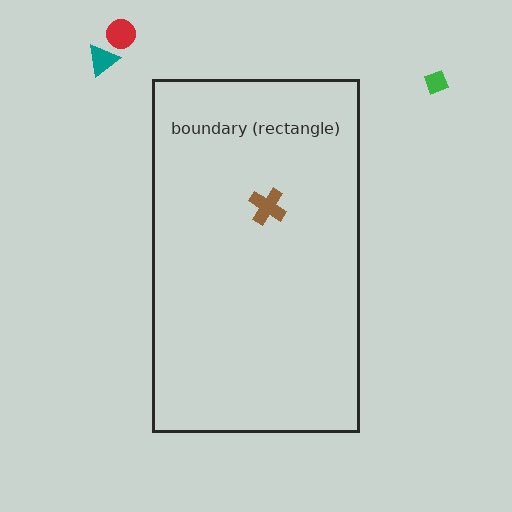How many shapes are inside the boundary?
1 inside, 3 outside.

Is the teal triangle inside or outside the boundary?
Outside.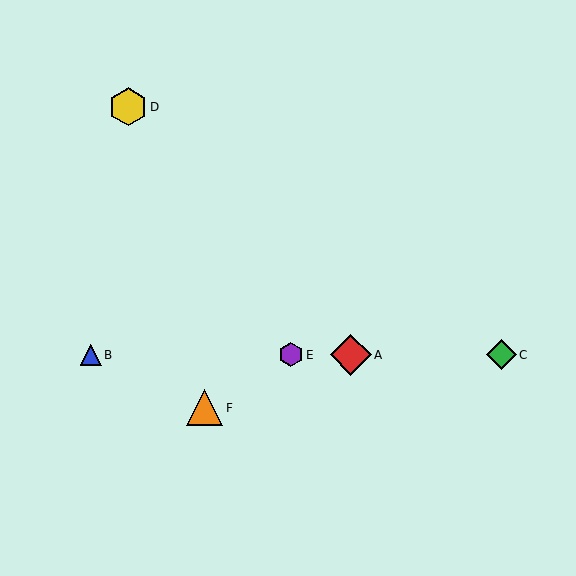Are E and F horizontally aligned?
No, E is at y≈355 and F is at y≈408.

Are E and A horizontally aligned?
Yes, both are at y≈355.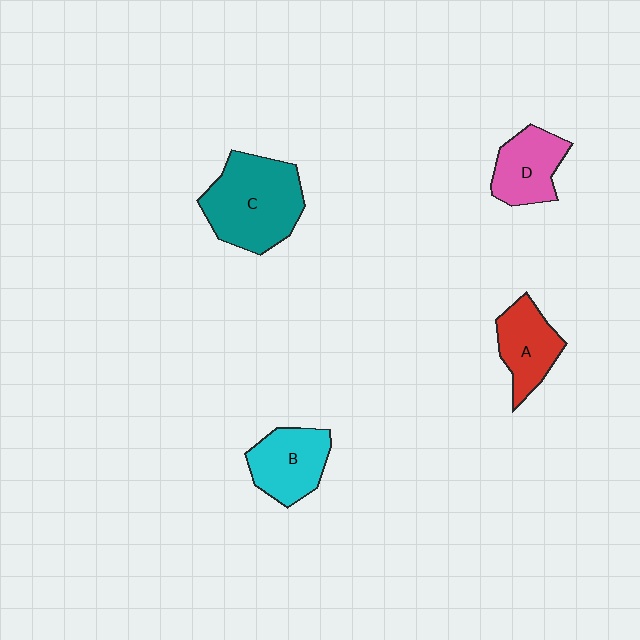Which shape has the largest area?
Shape C (teal).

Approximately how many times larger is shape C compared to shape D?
Approximately 1.7 times.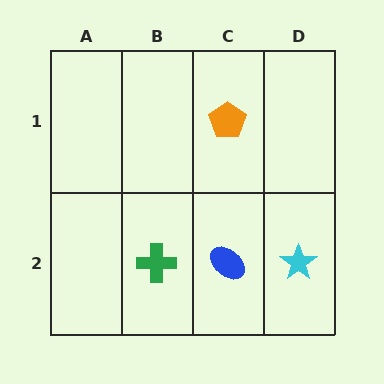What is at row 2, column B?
A green cross.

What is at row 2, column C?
A blue ellipse.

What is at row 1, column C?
An orange pentagon.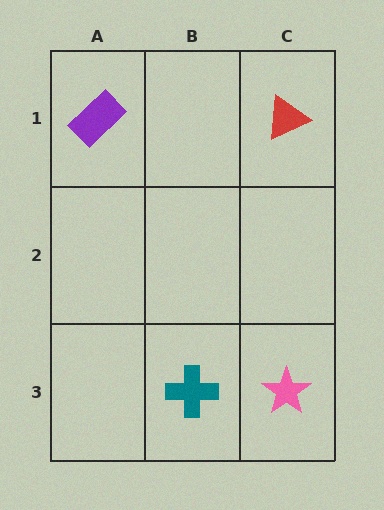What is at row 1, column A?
A purple rectangle.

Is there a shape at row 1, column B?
No, that cell is empty.